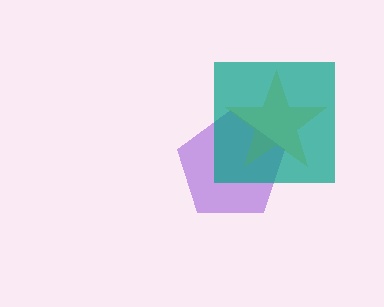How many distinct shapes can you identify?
There are 3 distinct shapes: a purple pentagon, a yellow star, a teal square.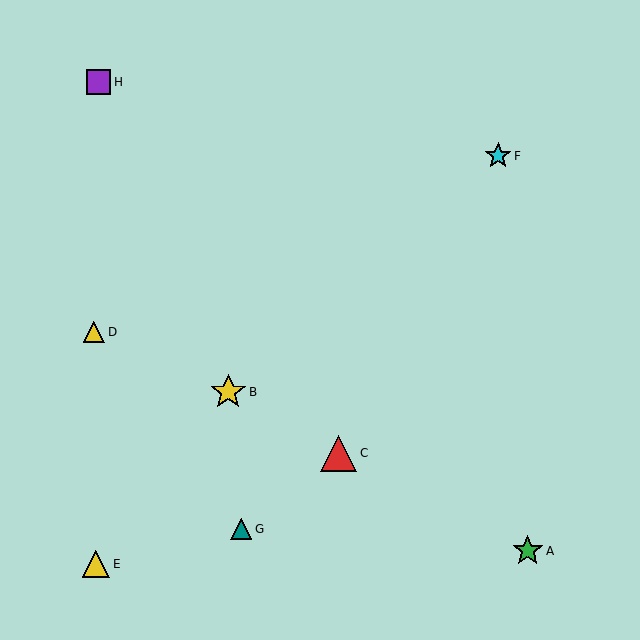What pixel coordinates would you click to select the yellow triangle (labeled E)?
Click at (96, 564) to select the yellow triangle E.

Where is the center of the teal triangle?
The center of the teal triangle is at (241, 529).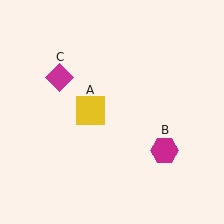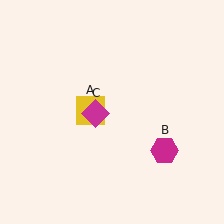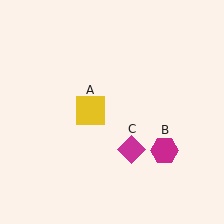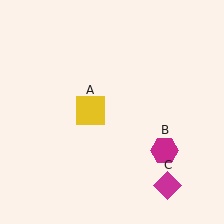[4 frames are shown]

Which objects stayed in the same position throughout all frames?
Yellow square (object A) and magenta hexagon (object B) remained stationary.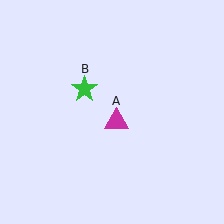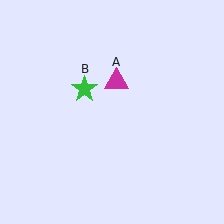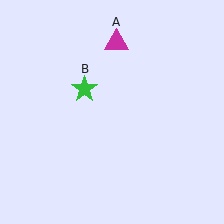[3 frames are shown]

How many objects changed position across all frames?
1 object changed position: magenta triangle (object A).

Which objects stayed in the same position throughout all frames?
Green star (object B) remained stationary.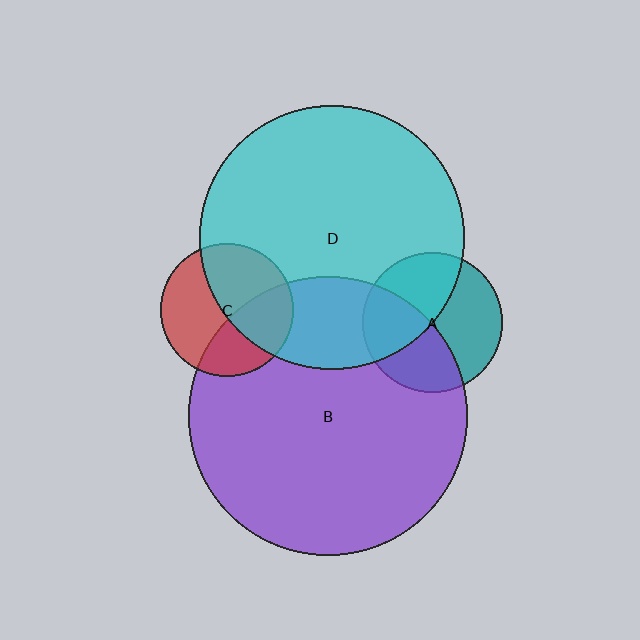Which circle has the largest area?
Circle B (purple).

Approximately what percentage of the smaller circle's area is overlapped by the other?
Approximately 45%.